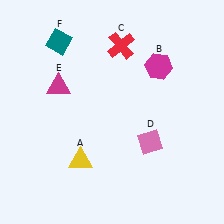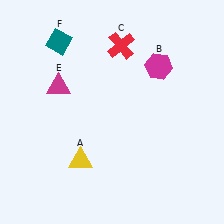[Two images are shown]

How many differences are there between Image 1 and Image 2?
There is 1 difference between the two images.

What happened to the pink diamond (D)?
The pink diamond (D) was removed in Image 2. It was in the bottom-right area of Image 1.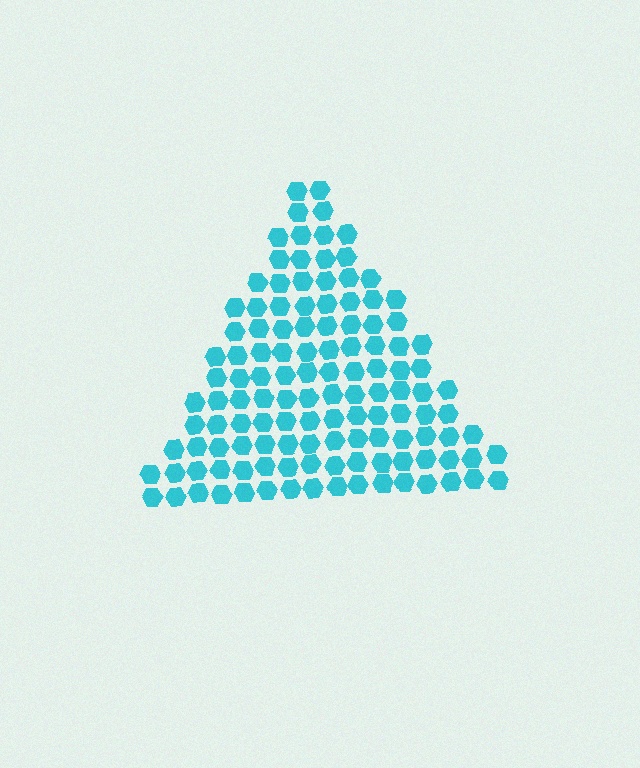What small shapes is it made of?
It is made of small hexagons.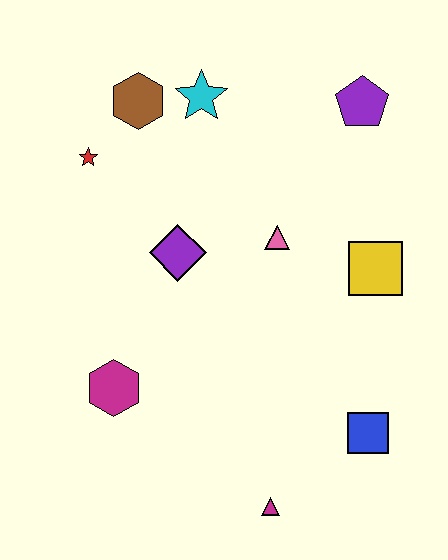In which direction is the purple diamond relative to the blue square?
The purple diamond is to the left of the blue square.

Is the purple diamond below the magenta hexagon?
No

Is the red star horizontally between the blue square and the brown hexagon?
No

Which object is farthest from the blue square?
The brown hexagon is farthest from the blue square.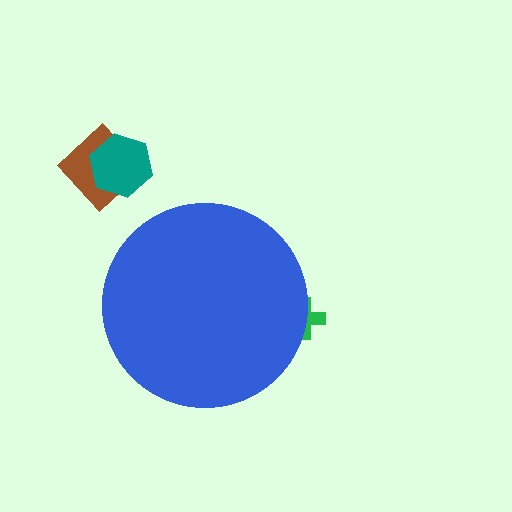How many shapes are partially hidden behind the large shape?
1 shape is partially hidden.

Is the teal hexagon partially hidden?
No, the teal hexagon is fully visible.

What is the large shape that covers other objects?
A blue circle.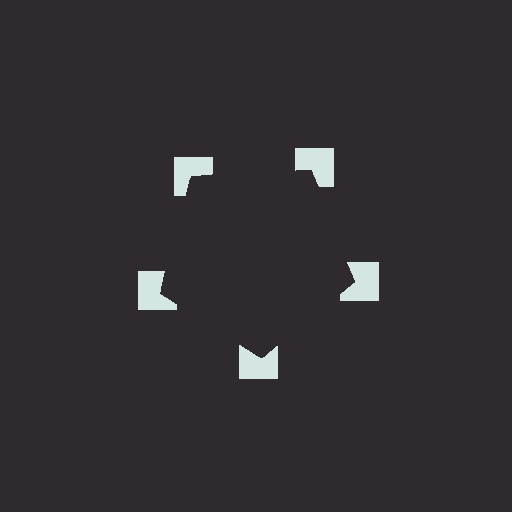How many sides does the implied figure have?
5 sides.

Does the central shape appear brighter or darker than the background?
It typically appears slightly darker than the background, even though no actual brightness change is drawn.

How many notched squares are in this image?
There are 5 — one at each vertex of the illusory pentagon.